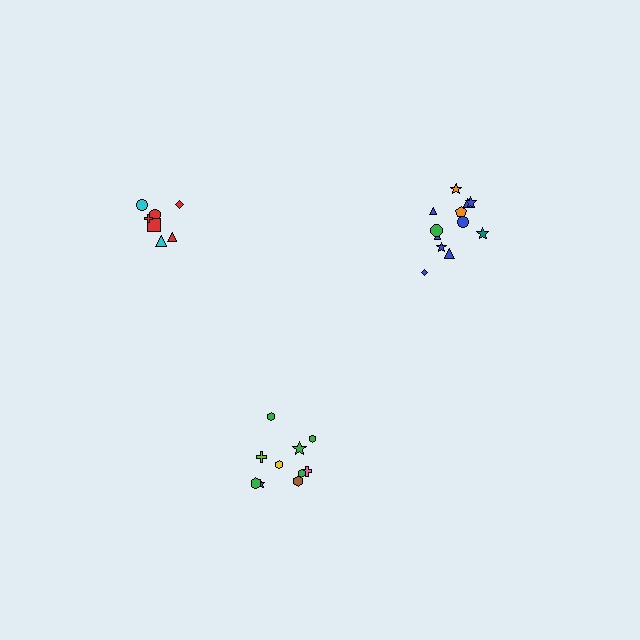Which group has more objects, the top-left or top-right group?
The top-right group.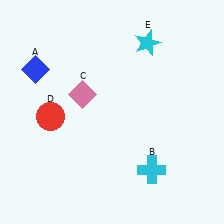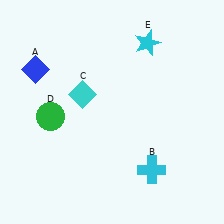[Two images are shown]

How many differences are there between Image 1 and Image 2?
There are 2 differences between the two images.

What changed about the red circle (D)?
In Image 1, D is red. In Image 2, it changed to green.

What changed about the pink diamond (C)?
In Image 1, C is pink. In Image 2, it changed to cyan.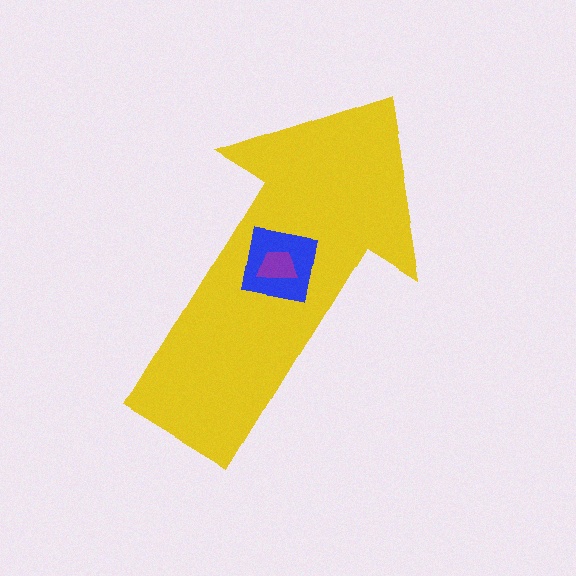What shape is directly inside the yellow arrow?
The blue square.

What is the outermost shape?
The yellow arrow.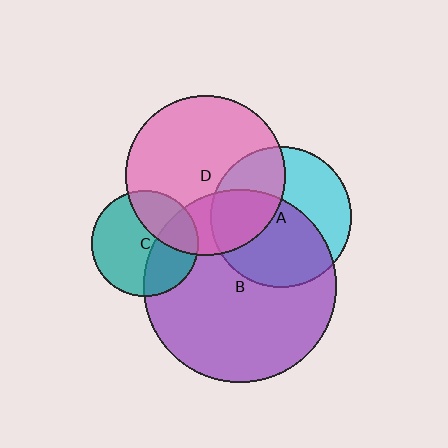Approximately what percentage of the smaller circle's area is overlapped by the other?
Approximately 35%.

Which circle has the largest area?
Circle B (purple).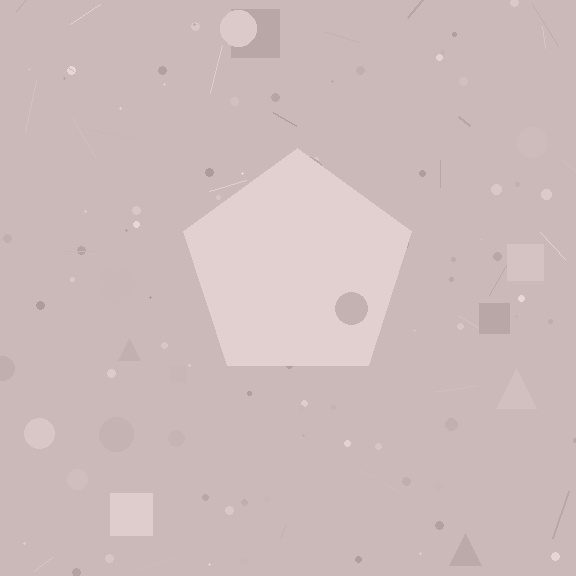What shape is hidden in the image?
A pentagon is hidden in the image.